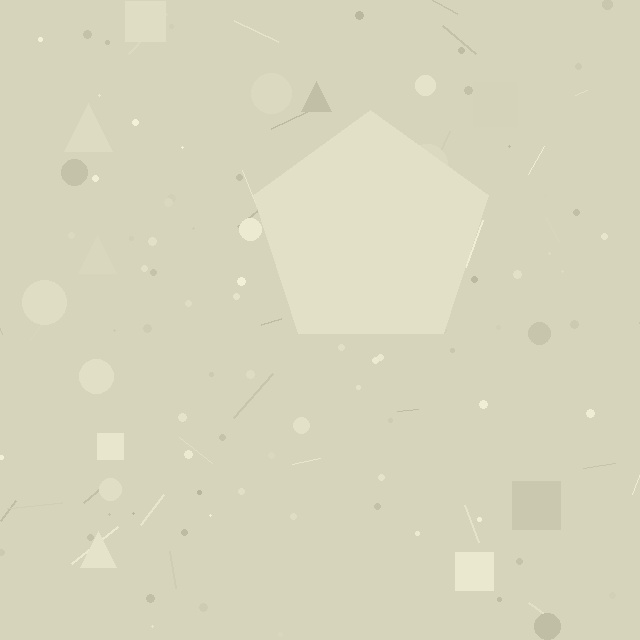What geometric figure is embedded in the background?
A pentagon is embedded in the background.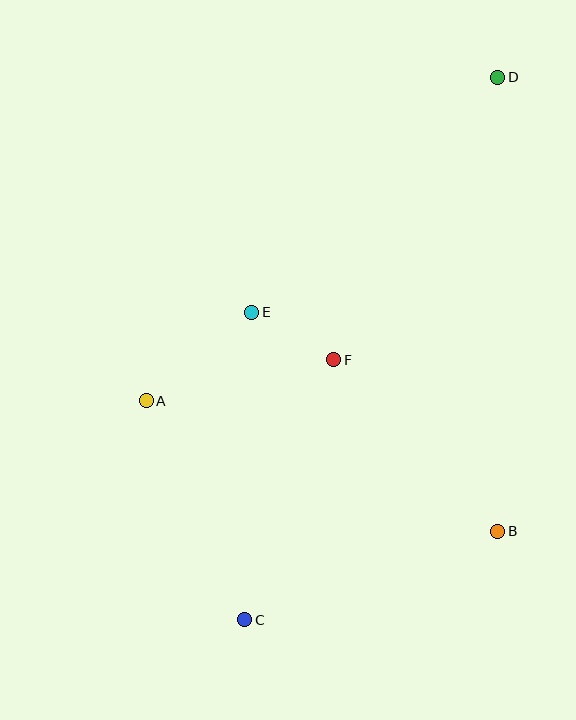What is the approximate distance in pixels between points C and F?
The distance between C and F is approximately 275 pixels.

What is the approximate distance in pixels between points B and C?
The distance between B and C is approximately 268 pixels.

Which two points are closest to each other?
Points E and F are closest to each other.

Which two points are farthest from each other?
Points C and D are farthest from each other.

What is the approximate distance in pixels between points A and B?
The distance between A and B is approximately 375 pixels.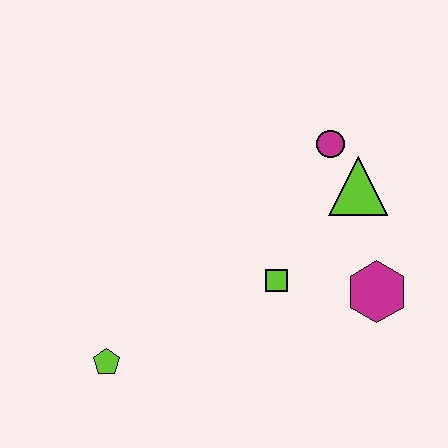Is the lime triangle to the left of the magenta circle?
No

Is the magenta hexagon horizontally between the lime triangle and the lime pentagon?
No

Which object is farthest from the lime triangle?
The lime pentagon is farthest from the lime triangle.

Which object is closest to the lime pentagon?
The lime square is closest to the lime pentagon.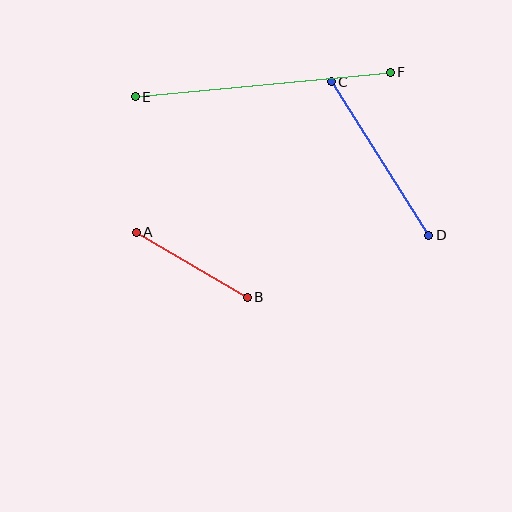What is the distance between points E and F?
The distance is approximately 256 pixels.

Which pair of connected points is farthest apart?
Points E and F are farthest apart.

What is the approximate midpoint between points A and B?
The midpoint is at approximately (192, 265) pixels.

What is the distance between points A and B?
The distance is approximately 129 pixels.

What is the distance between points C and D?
The distance is approximately 182 pixels.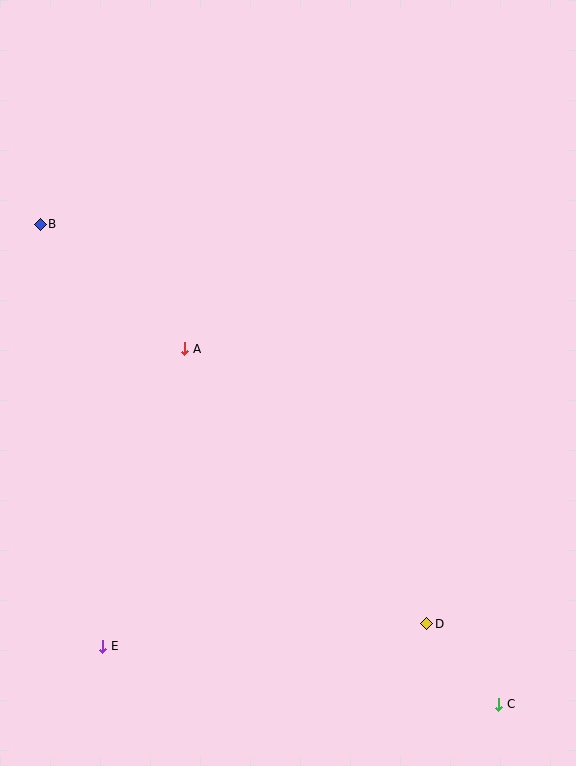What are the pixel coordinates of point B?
Point B is at (40, 224).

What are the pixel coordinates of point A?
Point A is at (185, 349).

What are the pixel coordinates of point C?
Point C is at (499, 704).